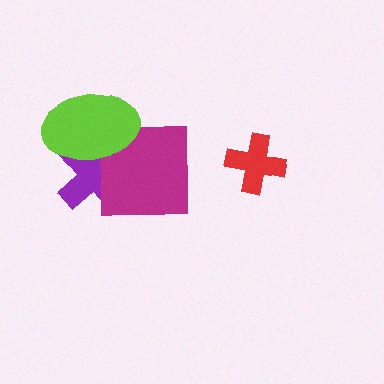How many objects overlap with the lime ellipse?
2 objects overlap with the lime ellipse.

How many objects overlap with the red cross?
0 objects overlap with the red cross.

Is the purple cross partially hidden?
Yes, it is partially covered by another shape.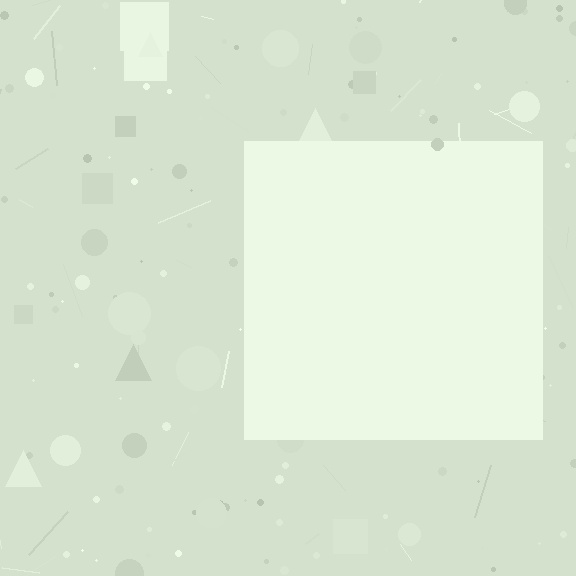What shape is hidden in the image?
A square is hidden in the image.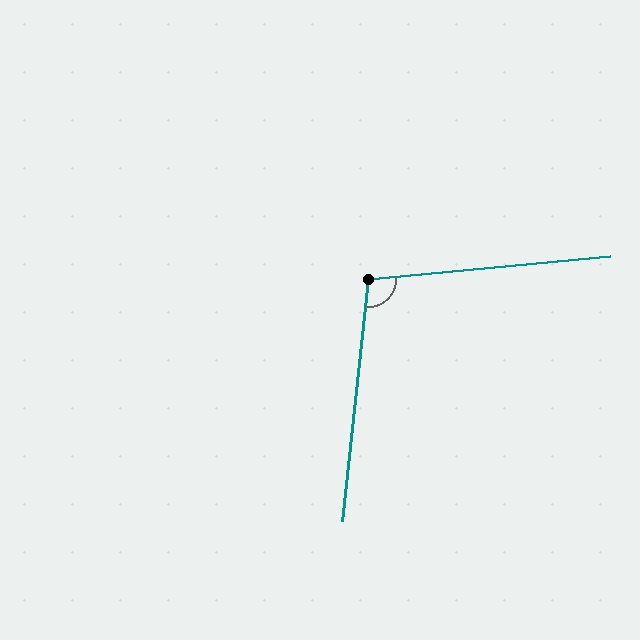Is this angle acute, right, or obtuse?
It is obtuse.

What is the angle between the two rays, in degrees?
Approximately 102 degrees.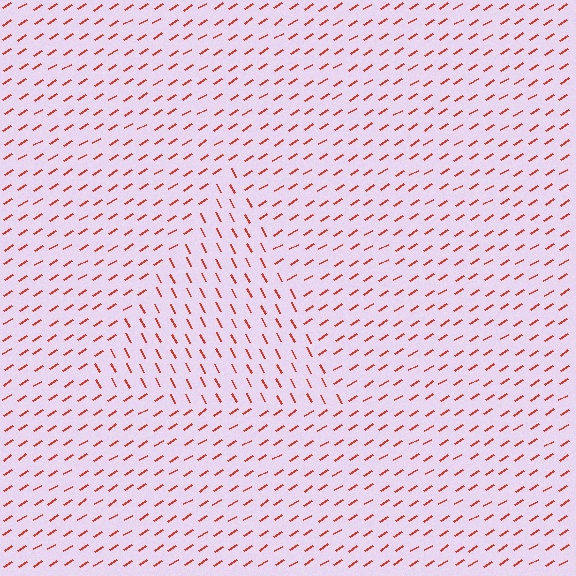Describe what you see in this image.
The image is filled with small red line segments. A triangle region in the image has lines oriented differently from the surrounding lines, creating a visible texture boundary.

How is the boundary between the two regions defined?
The boundary is defined purely by a change in line orientation (approximately 86 degrees difference). All lines are the same color and thickness.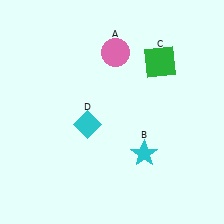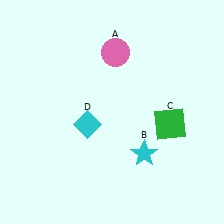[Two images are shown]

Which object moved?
The green square (C) moved down.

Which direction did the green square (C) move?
The green square (C) moved down.